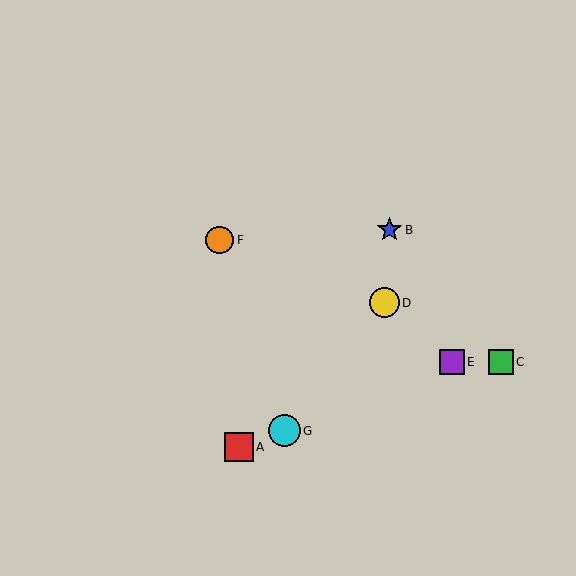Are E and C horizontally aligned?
Yes, both are at y≈362.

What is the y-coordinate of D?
Object D is at y≈303.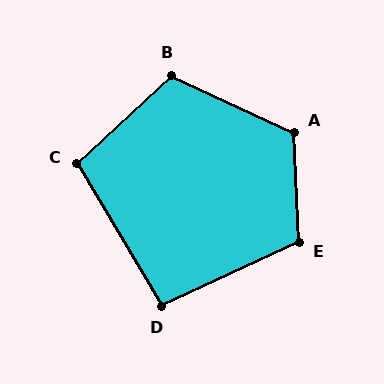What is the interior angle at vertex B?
Approximately 112 degrees (obtuse).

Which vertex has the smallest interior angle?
D, at approximately 96 degrees.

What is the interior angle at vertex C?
Approximately 102 degrees (obtuse).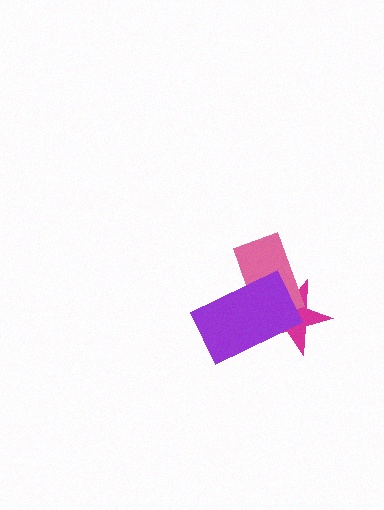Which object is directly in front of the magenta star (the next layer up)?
The pink rectangle is directly in front of the magenta star.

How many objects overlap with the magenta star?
2 objects overlap with the magenta star.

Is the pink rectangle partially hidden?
Yes, it is partially covered by another shape.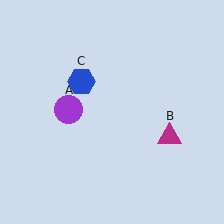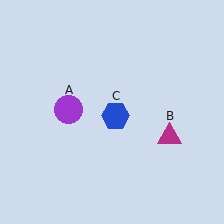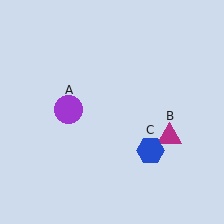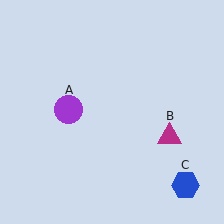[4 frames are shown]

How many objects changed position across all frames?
1 object changed position: blue hexagon (object C).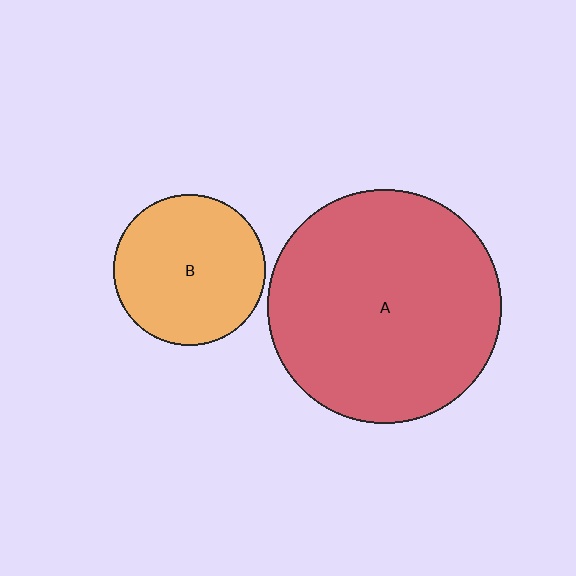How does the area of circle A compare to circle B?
Approximately 2.4 times.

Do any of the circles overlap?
No, none of the circles overlap.